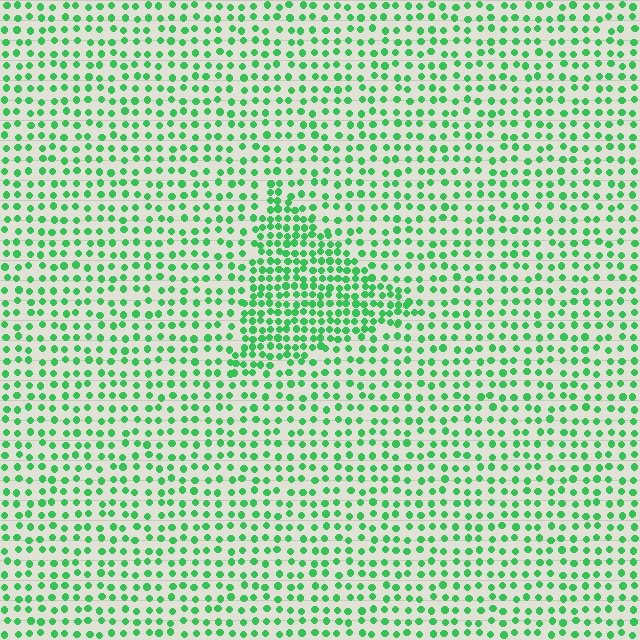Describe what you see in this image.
The image contains small green elements arranged at two different densities. A triangle-shaped region is visible where the elements are more densely packed than the surrounding area.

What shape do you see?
I see a triangle.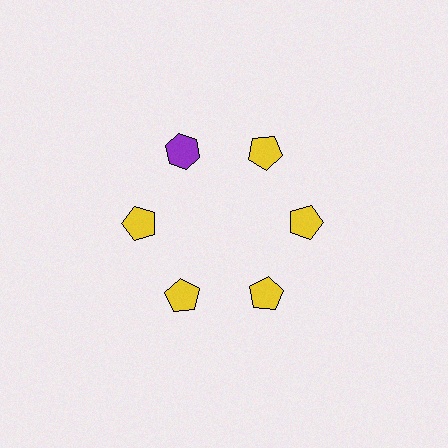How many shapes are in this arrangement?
There are 6 shapes arranged in a ring pattern.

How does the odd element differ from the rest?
It differs in both color (purple instead of yellow) and shape (hexagon instead of pentagon).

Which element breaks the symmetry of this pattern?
The purple hexagon at roughly the 11 o'clock position breaks the symmetry. All other shapes are yellow pentagons.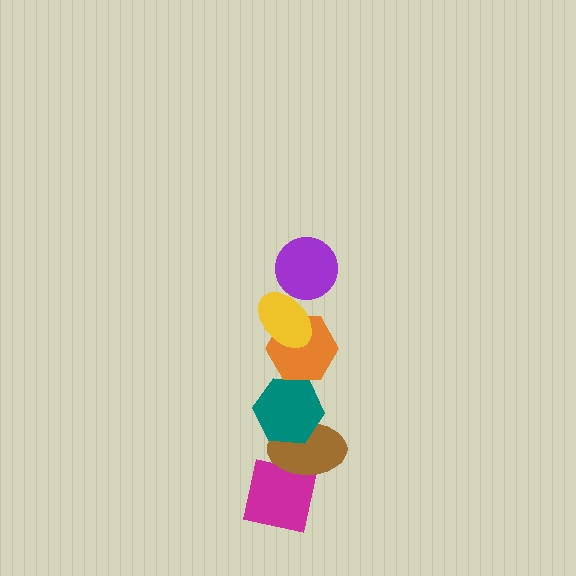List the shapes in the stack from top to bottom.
From top to bottom: the purple circle, the yellow ellipse, the orange hexagon, the teal hexagon, the brown ellipse, the magenta square.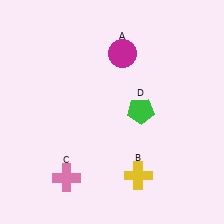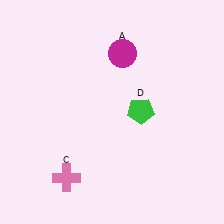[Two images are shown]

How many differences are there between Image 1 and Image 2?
There is 1 difference between the two images.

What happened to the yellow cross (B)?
The yellow cross (B) was removed in Image 2. It was in the bottom-right area of Image 1.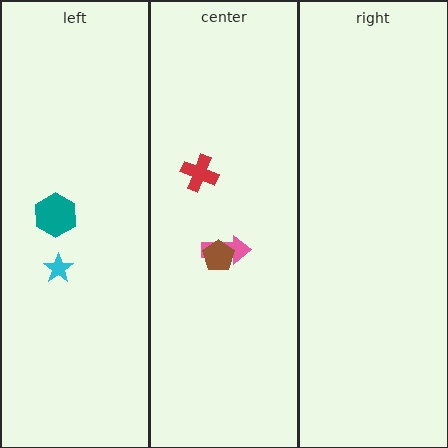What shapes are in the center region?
The pink arrow, the red cross, the brown pentagon.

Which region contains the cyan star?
The left region.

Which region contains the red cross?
The center region.